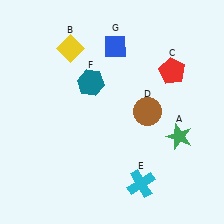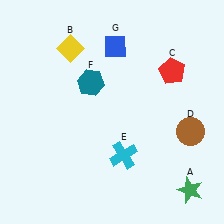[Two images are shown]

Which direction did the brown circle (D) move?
The brown circle (D) moved right.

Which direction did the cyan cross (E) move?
The cyan cross (E) moved up.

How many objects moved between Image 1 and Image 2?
3 objects moved between the two images.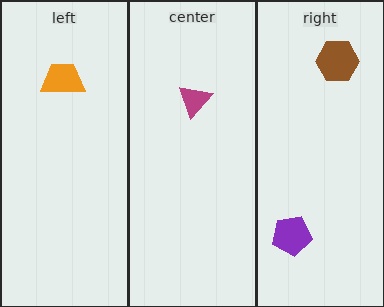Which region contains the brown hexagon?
The right region.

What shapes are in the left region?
The orange trapezoid.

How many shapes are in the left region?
1.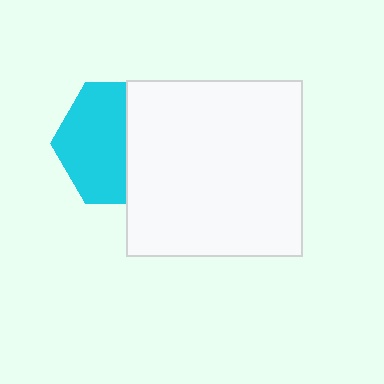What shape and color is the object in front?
The object in front is a white square.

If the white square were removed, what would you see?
You would see the complete cyan hexagon.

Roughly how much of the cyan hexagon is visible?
About half of it is visible (roughly 55%).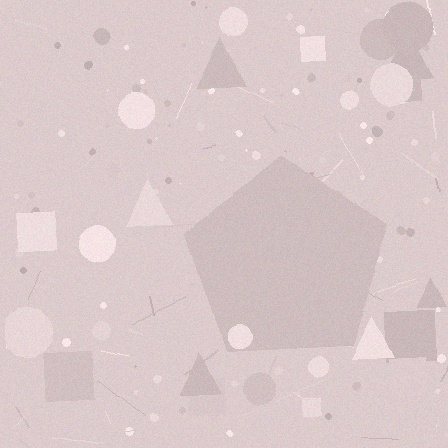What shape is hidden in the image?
A pentagon is hidden in the image.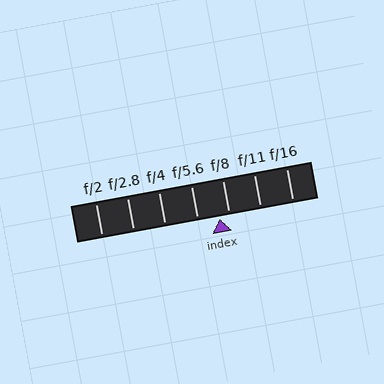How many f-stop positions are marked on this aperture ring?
There are 7 f-stop positions marked.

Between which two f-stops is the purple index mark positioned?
The index mark is between f/5.6 and f/8.